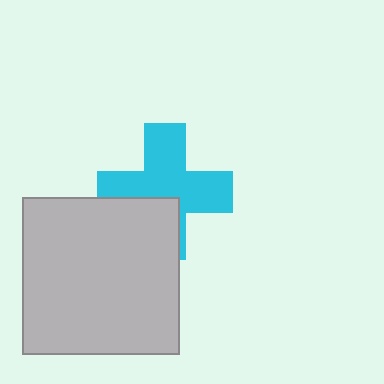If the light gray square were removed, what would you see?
You would see the complete cyan cross.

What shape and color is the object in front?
The object in front is a light gray square.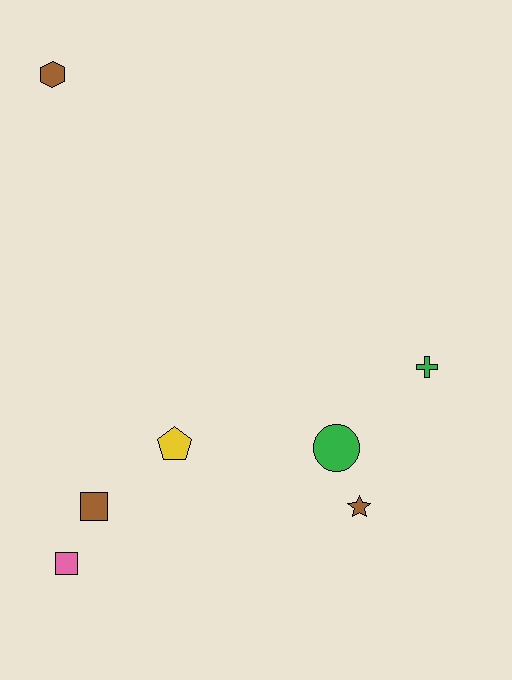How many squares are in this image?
There are 2 squares.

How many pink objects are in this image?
There is 1 pink object.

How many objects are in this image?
There are 7 objects.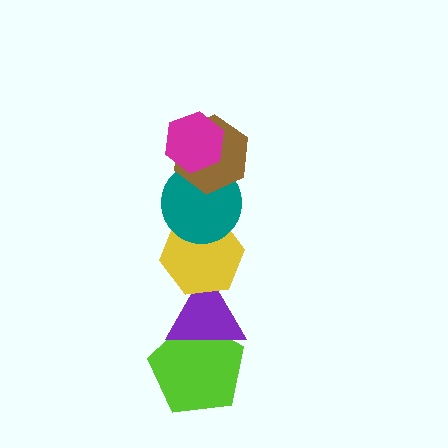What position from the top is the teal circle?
The teal circle is 3rd from the top.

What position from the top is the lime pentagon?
The lime pentagon is 6th from the top.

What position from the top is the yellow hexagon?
The yellow hexagon is 4th from the top.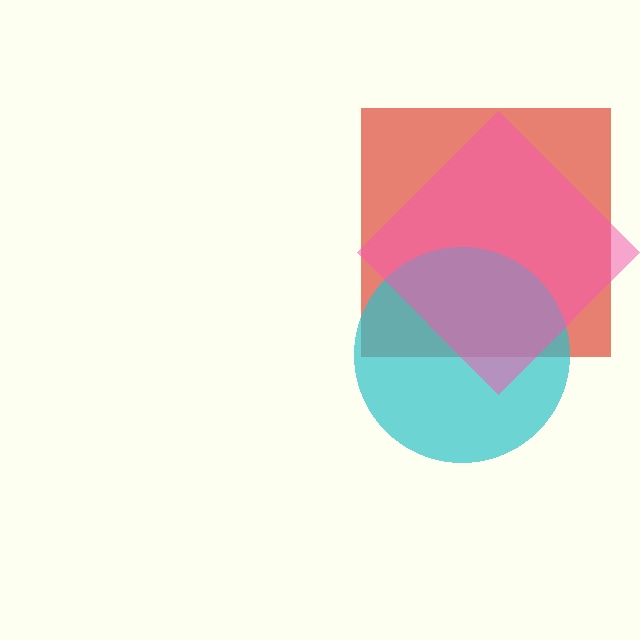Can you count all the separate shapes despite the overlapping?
Yes, there are 3 separate shapes.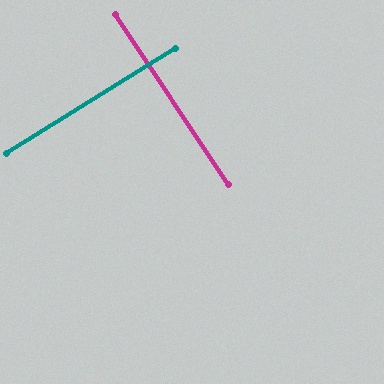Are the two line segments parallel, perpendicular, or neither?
Perpendicular — they meet at approximately 88°.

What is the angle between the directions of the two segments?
Approximately 88 degrees.